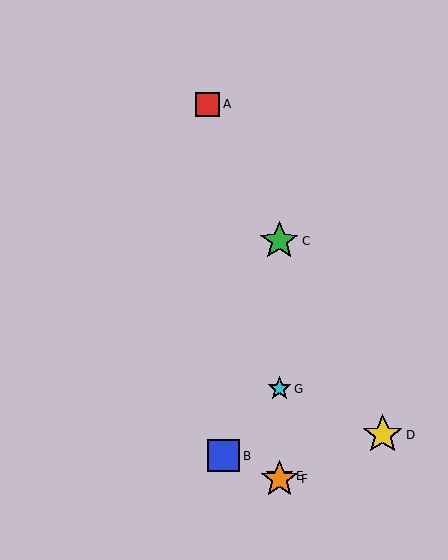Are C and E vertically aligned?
Yes, both are at x≈279.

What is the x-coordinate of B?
Object B is at x≈224.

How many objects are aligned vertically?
4 objects (C, E, F, G) are aligned vertically.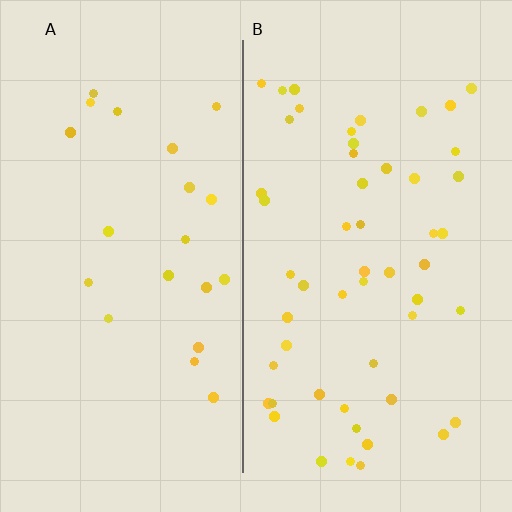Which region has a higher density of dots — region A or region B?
B (the right).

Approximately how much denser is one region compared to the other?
Approximately 2.4× — region B over region A.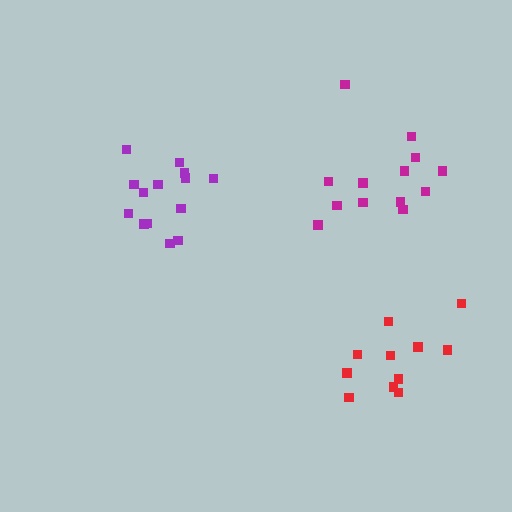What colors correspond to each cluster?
The clusters are colored: purple, red, magenta.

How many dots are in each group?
Group 1: 14 dots, Group 2: 11 dots, Group 3: 13 dots (38 total).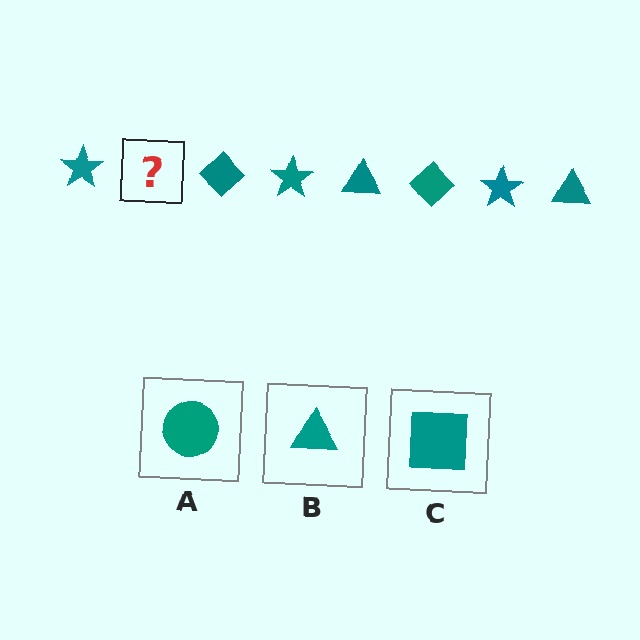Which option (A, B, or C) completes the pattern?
B.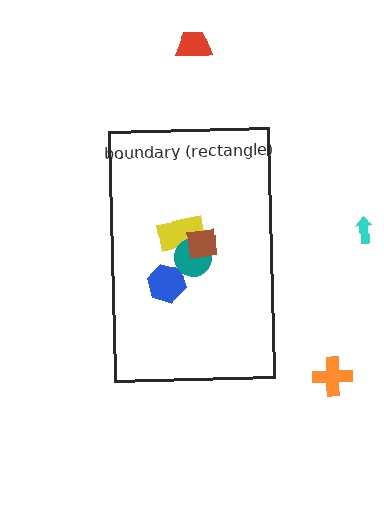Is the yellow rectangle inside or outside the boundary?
Inside.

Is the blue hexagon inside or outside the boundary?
Inside.